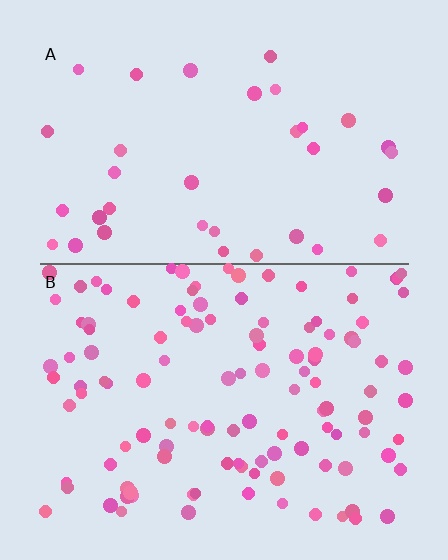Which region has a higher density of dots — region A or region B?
B (the bottom).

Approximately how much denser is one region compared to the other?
Approximately 3.3× — region B over region A.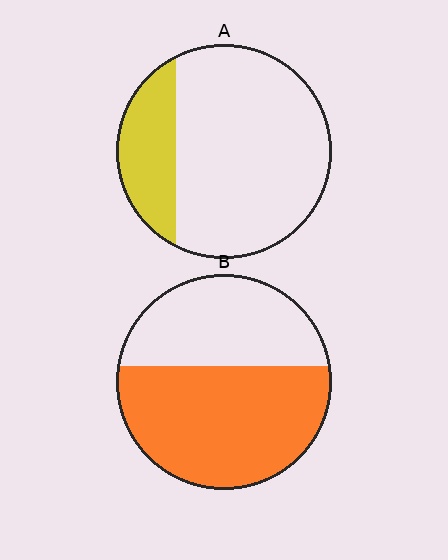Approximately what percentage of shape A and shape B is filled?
A is approximately 25% and B is approximately 60%.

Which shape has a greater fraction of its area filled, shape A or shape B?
Shape B.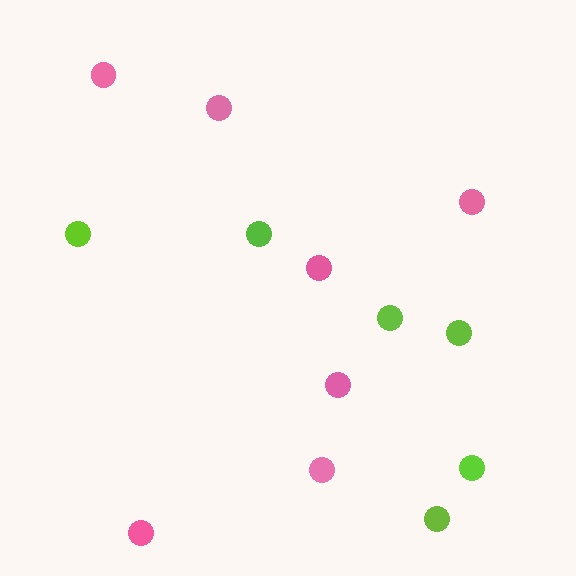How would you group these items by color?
There are 2 groups: one group of pink circles (7) and one group of lime circles (6).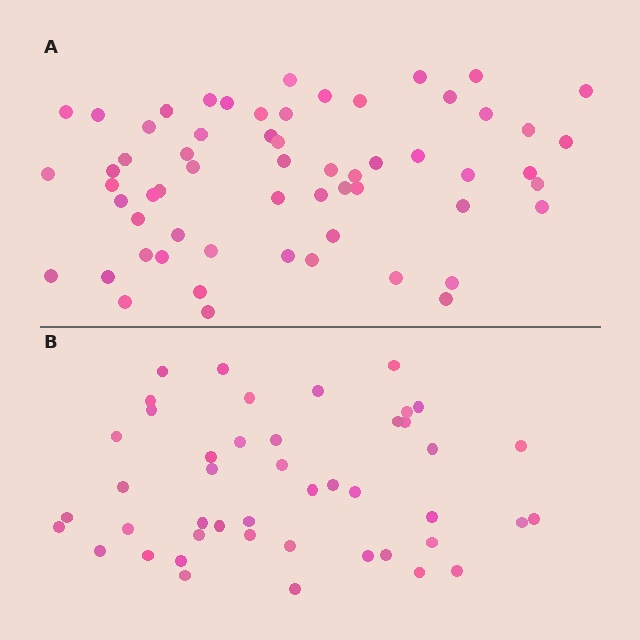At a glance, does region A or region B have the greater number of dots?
Region A (the top region) has more dots.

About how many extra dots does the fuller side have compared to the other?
Region A has approximately 15 more dots than region B.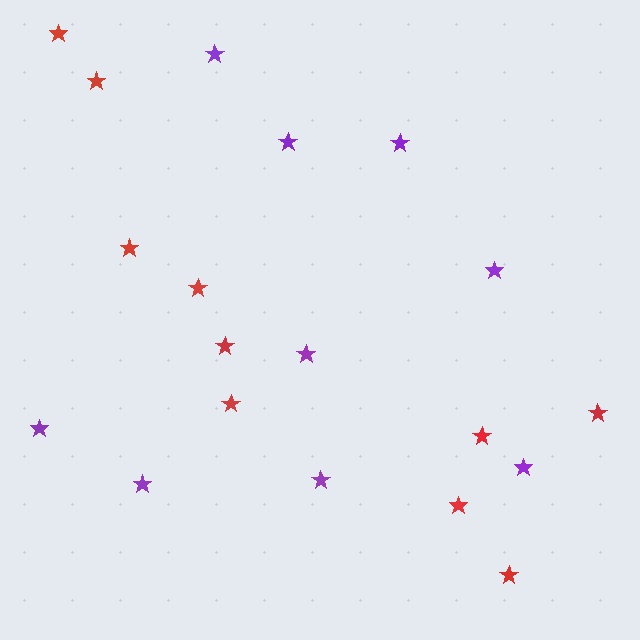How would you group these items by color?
There are 2 groups: one group of purple stars (9) and one group of red stars (10).